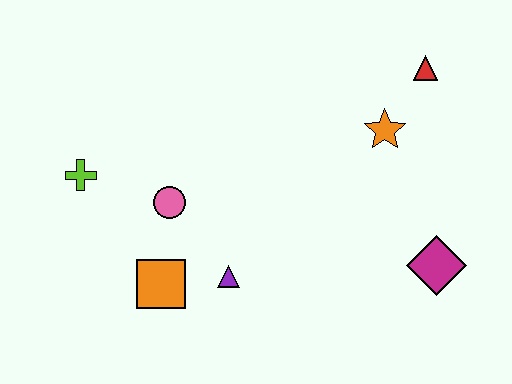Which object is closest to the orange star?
The red triangle is closest to the orange star.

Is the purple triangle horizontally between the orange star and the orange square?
Yes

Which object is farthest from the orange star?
The lime cross is farthest from the orange star.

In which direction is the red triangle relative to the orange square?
The red triangle is to the right of the orange square.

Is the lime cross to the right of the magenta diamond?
No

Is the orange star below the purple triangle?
No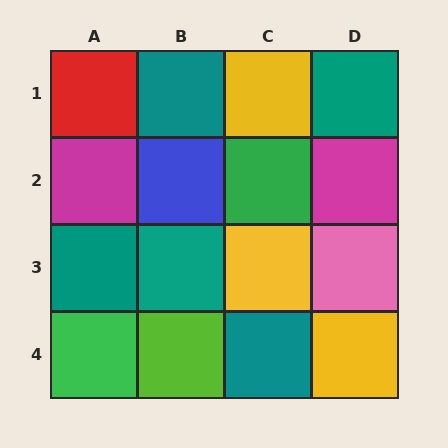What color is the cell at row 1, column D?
Teal.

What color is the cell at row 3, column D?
Pink.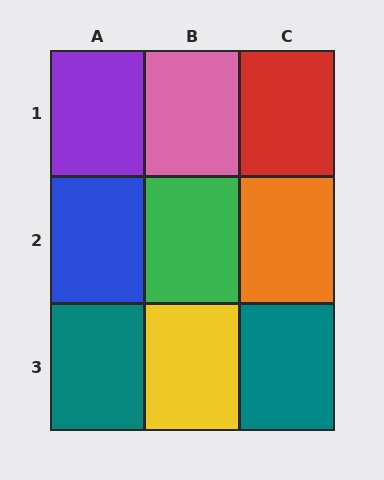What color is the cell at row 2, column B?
Green.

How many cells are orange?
1 cell is orange.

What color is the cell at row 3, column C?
Teal.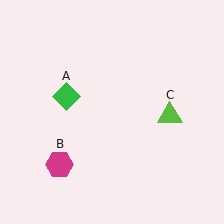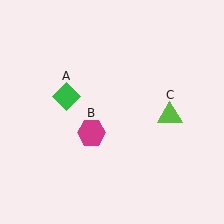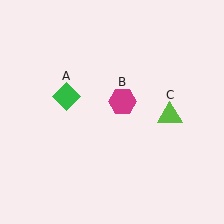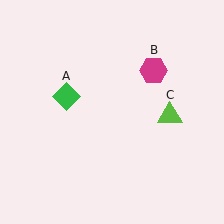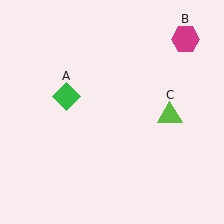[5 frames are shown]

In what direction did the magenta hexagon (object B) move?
The magenta hexagon (object B) moved up and to the right.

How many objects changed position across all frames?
1 object changed position: magenta hexagon (object B).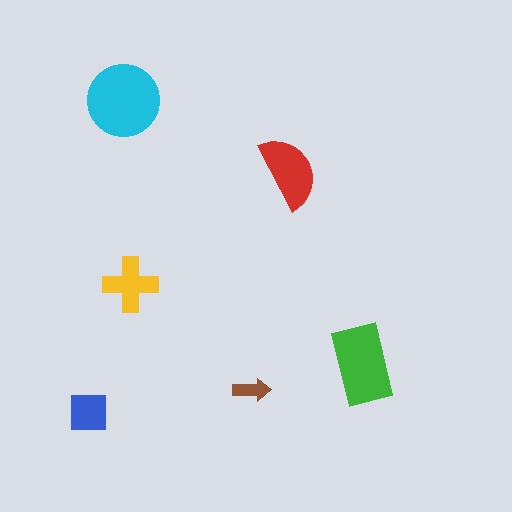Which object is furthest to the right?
The green rectangle is rightmost.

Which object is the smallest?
The brown arrow.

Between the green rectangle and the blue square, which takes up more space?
The green rectangle.